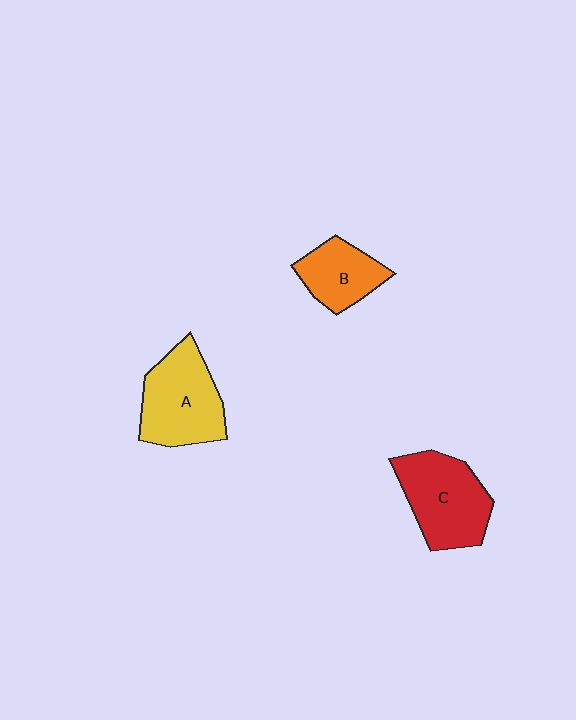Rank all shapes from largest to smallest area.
From largest to smallest: A (yellow), C (red), B (orange).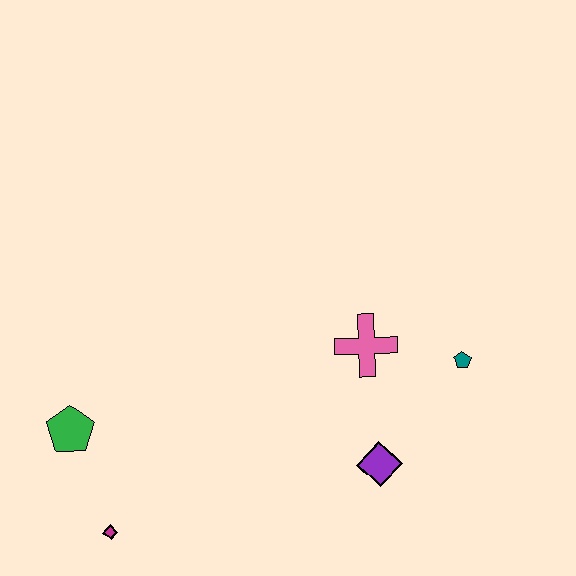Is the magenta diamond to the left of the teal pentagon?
Yes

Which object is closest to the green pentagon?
The magenta diamond is closest to the green pentagon.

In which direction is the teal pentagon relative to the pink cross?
The teal pentagon is to the right of the pink cross.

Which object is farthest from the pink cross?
The magenta diamond is farthest from the pink cross.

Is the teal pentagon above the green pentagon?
Yes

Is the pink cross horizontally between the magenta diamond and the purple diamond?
Yes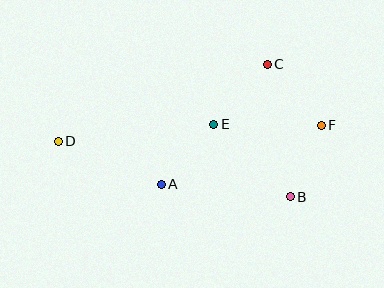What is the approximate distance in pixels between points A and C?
The distance between A and C is approximately 160 pixels.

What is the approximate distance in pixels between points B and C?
The distance between B and C is approximately 134 pixels.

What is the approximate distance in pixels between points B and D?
The distance between B and D is approximately 239 pixels.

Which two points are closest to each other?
Points B and F are closest to each other.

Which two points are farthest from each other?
Points D and F are farthest from each other.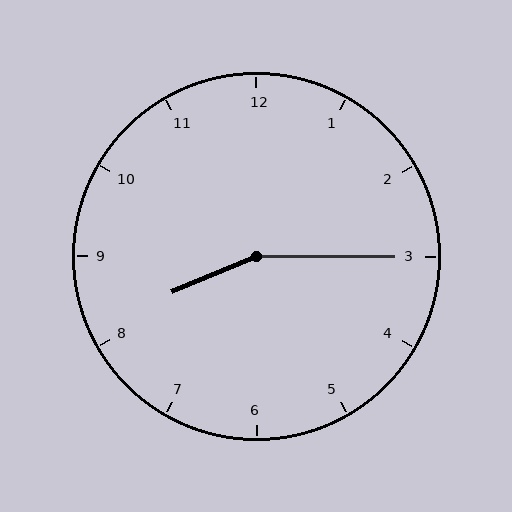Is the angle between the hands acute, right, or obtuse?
It is obtuse.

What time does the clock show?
8:15.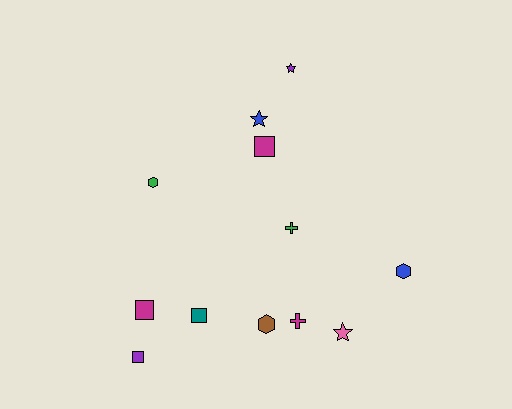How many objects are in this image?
There are 12 objects.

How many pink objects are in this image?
There is 1 pink object.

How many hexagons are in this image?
There are 3 hexagons.